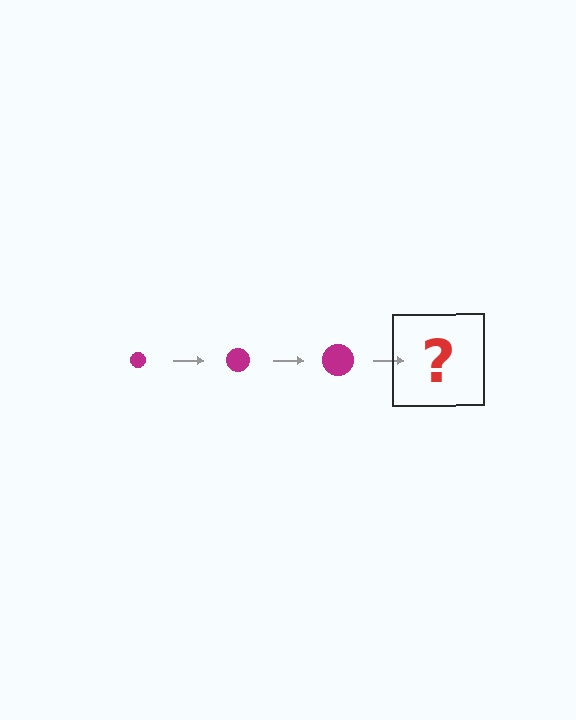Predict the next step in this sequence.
The next step is a magenta circle, larger than the previous one.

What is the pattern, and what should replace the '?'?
The pattern is that the circle gets progressively larger each step. The '?' should be a magenta circle, larger than the previous one.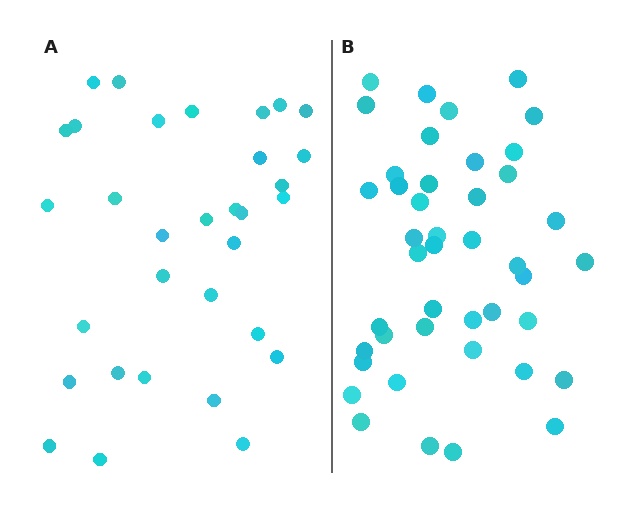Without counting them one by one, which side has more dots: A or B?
Region B (the right region) has more dots.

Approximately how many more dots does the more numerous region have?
Region B has roughly 12 or so more dots than region A.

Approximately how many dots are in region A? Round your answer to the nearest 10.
About 30 dots. (The exact count is 32, which rounds to 30.)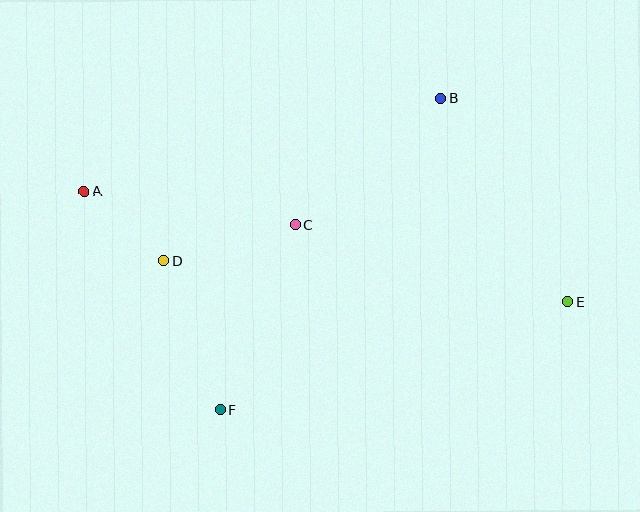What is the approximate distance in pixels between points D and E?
The distance between D and E is approximately 406 pixels.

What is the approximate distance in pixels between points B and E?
The distance between B and E is approximately 240 pixels.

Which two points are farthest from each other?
Points A and E are farthest from each other.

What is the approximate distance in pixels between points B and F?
The distance between B and F is approximately 381 pixels.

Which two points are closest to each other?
Points A and D are closest to each other.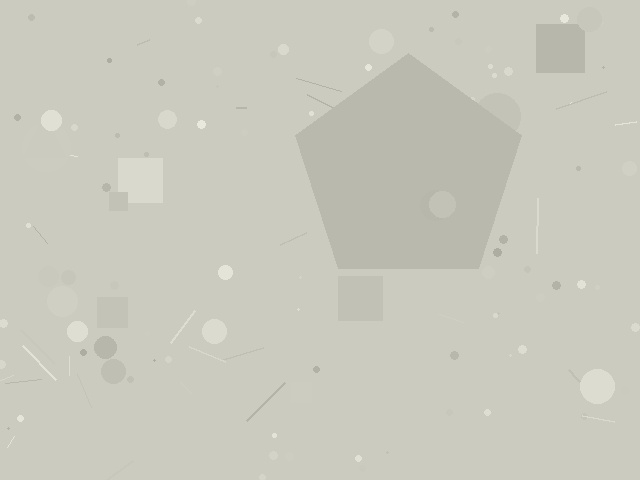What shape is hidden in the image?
A pentagon is hidden in the image.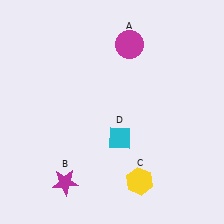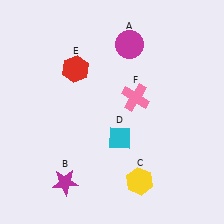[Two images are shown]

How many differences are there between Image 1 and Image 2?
There are 2 differences between the two images.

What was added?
A red hexagon (E), a pink cross (F) were added in Image 2.